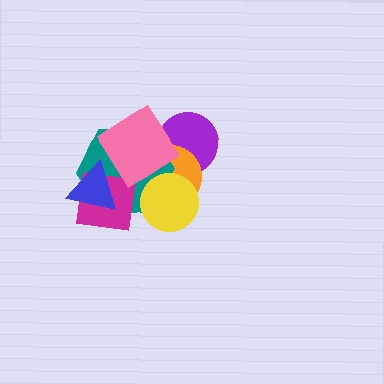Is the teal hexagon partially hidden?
Yes, it is partially covered by another shape.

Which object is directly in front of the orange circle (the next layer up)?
The teal hexagon is directly in front of the orange circle.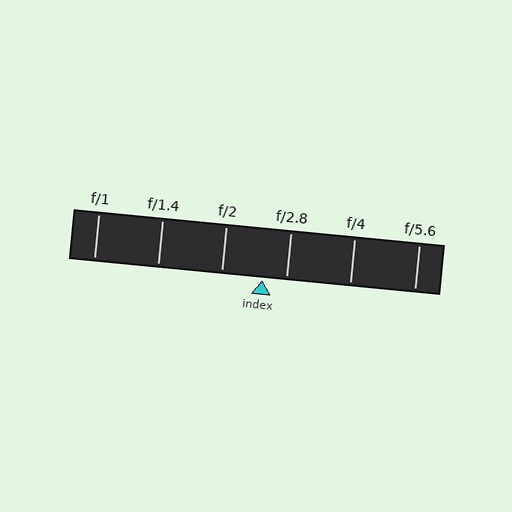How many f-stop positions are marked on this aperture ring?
There are 6 f-stop positions marked.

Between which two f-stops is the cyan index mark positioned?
The index mark is between f/2 and f/2.8.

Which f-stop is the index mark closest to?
The index mark is closest to f/2.8.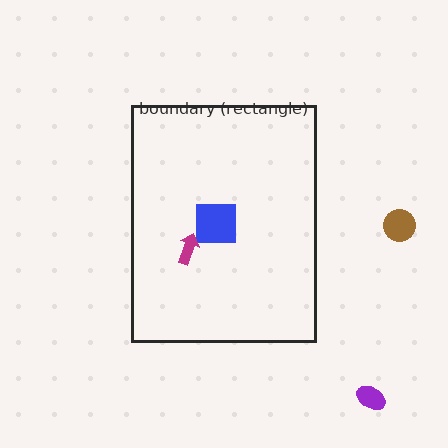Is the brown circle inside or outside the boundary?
Outside.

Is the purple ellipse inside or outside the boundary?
Outside.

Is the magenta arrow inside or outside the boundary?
Inside.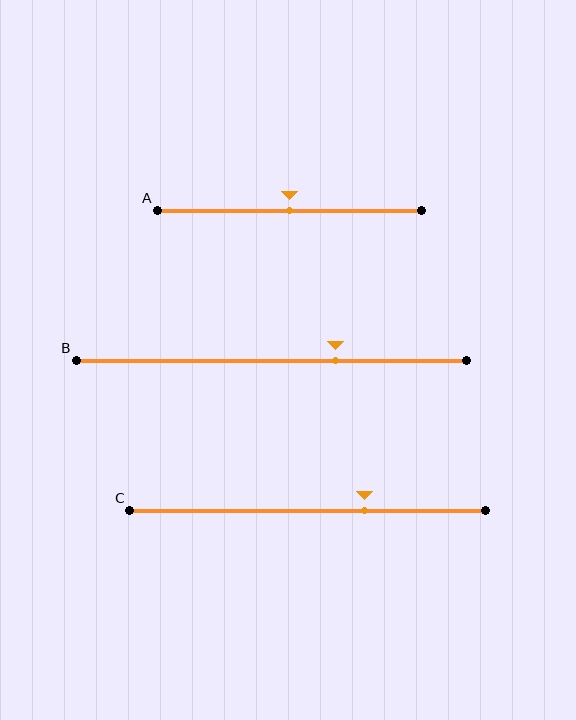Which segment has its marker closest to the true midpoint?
Segment A has its marker closest to the true midpoint.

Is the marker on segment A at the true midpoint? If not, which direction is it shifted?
Yes, the marker on segment A is at the true midpoint.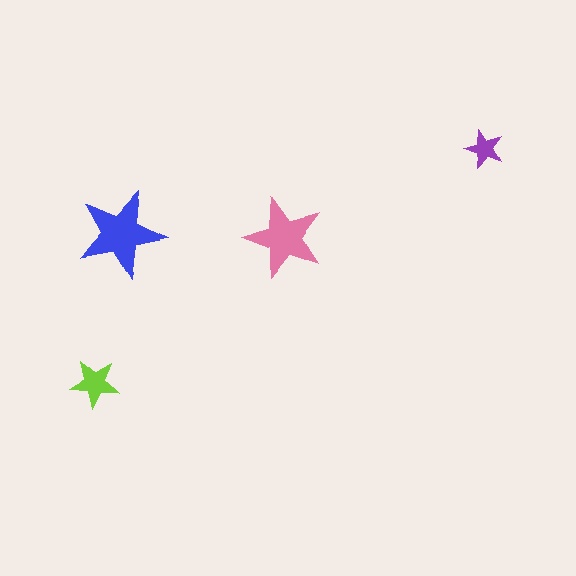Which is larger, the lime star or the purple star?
The lime one.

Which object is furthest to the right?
The purple star is rightmost.